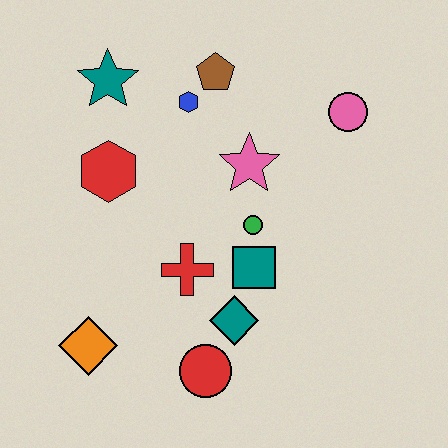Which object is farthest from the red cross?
The pink circle is farthest from the red cross.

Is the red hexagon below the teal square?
No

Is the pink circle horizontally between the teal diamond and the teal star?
No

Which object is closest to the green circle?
The teal square is closest to the green circle.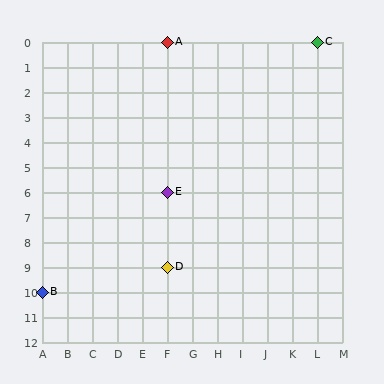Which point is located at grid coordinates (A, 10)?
Point B is at (A, 10).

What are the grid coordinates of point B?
Point B is at grid coordinates (A, 10).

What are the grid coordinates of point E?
Point E is at grid coordinates (F, 6).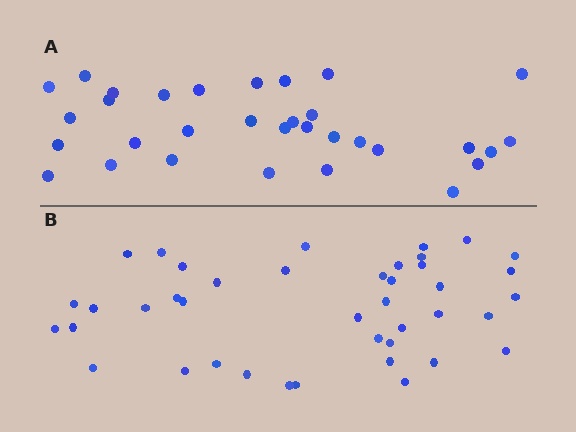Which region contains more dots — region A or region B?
Region B (the bottom region) has more dots.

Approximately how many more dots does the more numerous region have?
Region B has roughly 8 or so more dots than region A.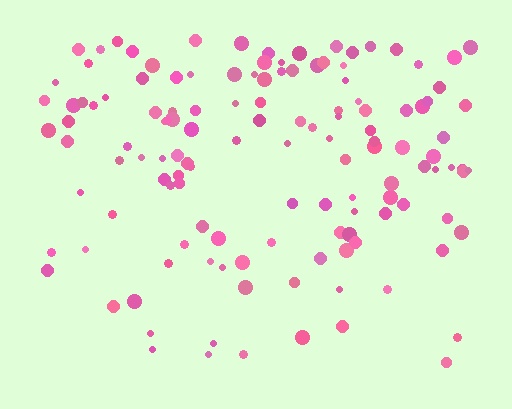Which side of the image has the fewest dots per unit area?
The bottom.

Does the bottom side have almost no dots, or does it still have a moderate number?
Still a moderate number, just noticeably fewer than the top.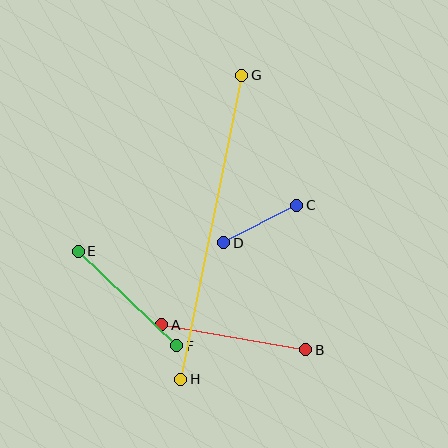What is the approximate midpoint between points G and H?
The midpoint is at approximately (211, 227) pixels.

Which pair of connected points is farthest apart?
Points G and H are farthest apart.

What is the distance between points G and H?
The distance is approximately 310 pixels.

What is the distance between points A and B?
The distance is approximately 146 pixels.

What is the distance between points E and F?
The distance is approximately 136 pixels.